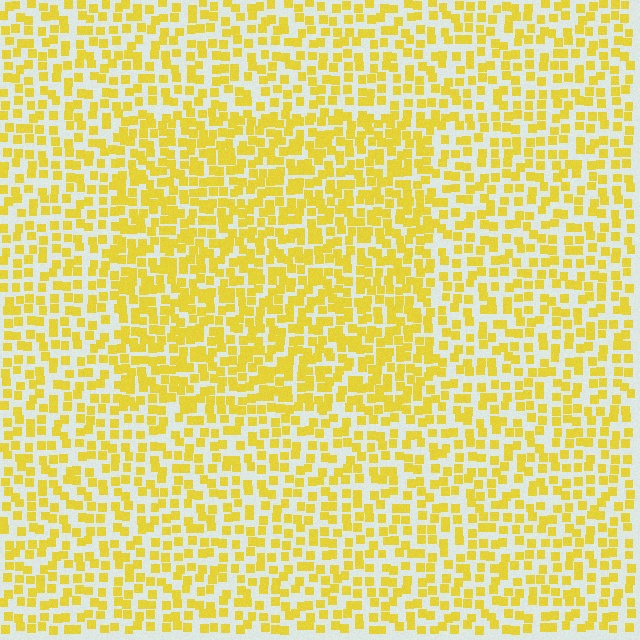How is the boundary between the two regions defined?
The boundary is defined by a change in element density (approximately 1.5x ratio). All elements are the same color, size, and shape.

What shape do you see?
I see a rectangle.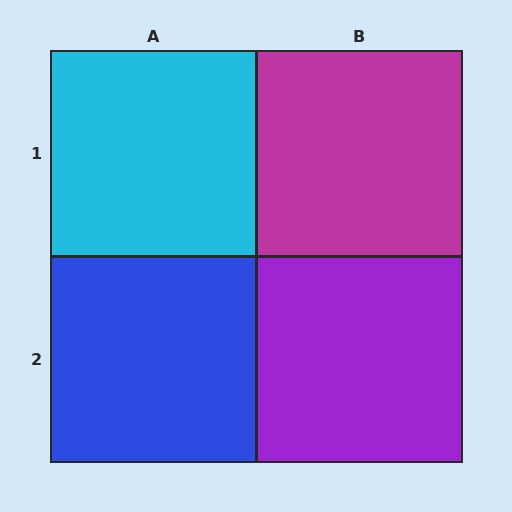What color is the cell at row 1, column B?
Magenta.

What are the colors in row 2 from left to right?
Blue, purple.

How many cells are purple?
1 cell is purple.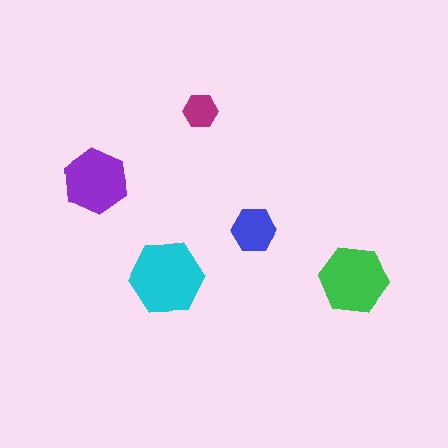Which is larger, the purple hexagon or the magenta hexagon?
The purple one.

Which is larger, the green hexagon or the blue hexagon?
The green one.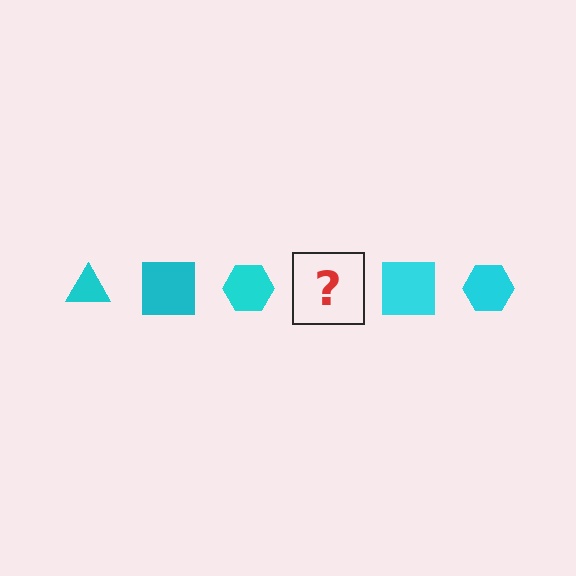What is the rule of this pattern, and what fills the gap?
The rule is that the pattern cycles through triangle, square, hexagon shapes in cyan. The gap should be filled with a cyan triangle.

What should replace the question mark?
The question mark should be replaced with a cyan triangle.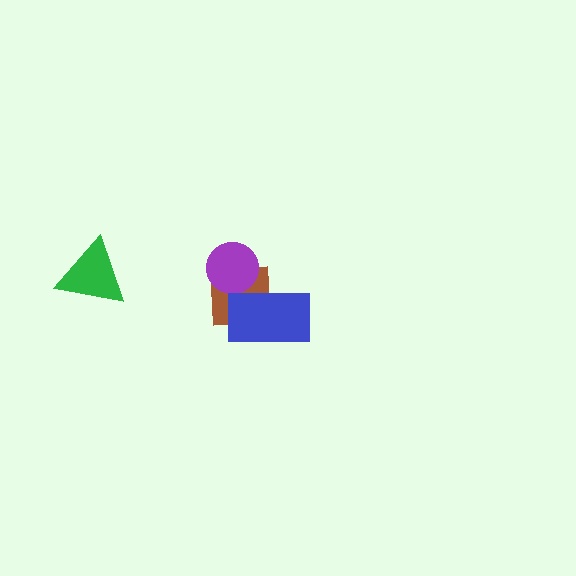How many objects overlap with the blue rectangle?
1 object overlaps with the blue rectangle.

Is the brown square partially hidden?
Yes, it is partially covered by another shape.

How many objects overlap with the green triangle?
0 objects overlap with the green triangle.